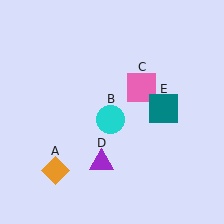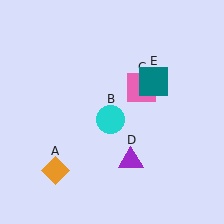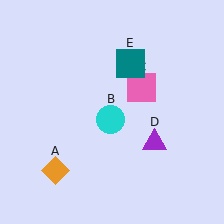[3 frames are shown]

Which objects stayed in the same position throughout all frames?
Orange diamond (object A) and cyan circle (object B) and pink square (object C) remained stationary.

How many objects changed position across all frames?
2 objects changed position: purple triangle (object D), teal square (object E).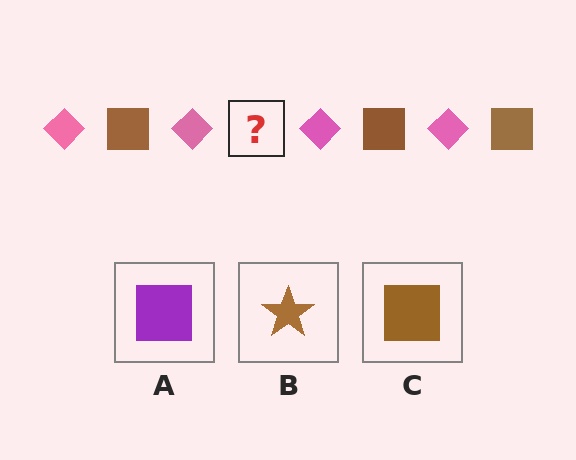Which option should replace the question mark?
Option C.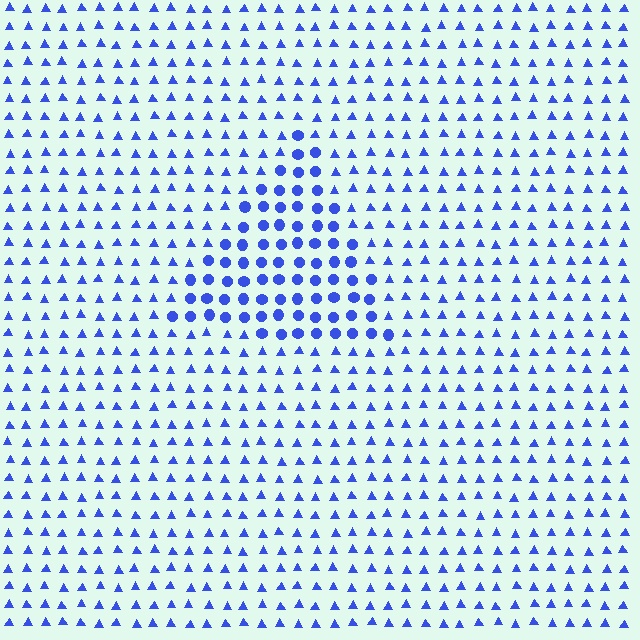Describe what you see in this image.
The image is filled with small blue elements arranged in a uniform grid. A triangle-shaped region contains circles, while the surrounding area contains triangles. The boundary is defined purely by the change in element shape.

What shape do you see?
I see a triangle.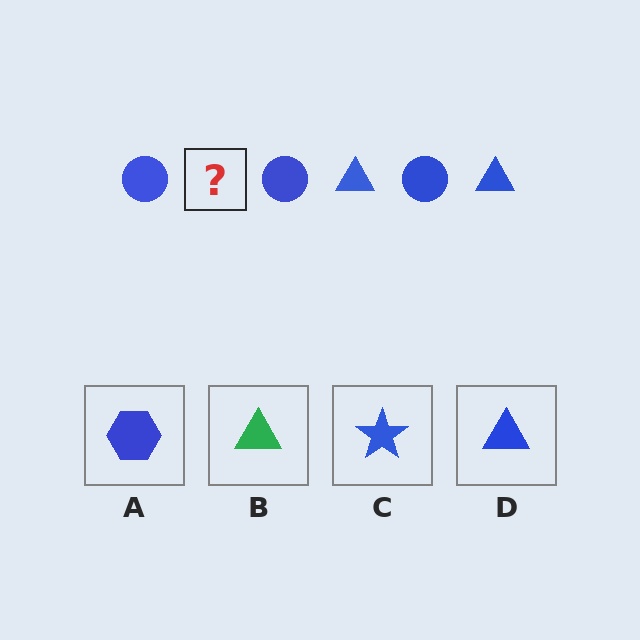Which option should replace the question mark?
Option D.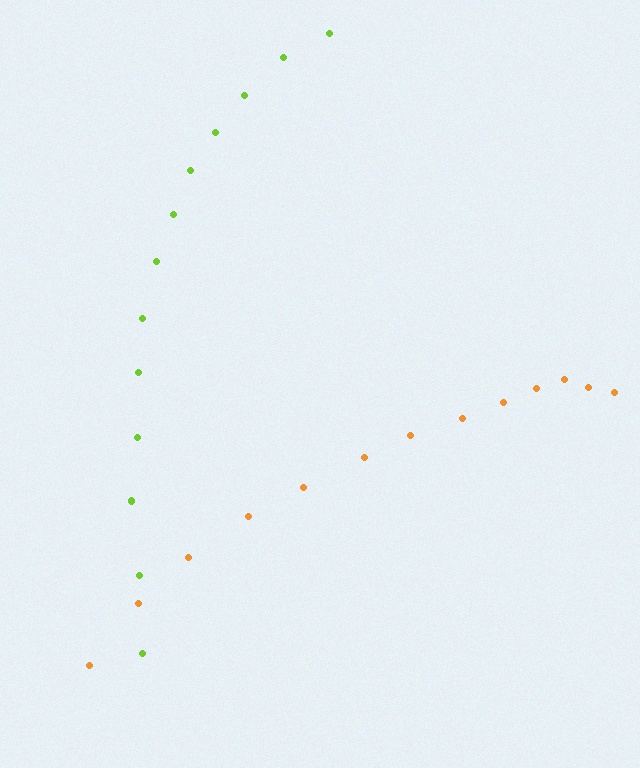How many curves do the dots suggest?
There are 2 distinct paths.